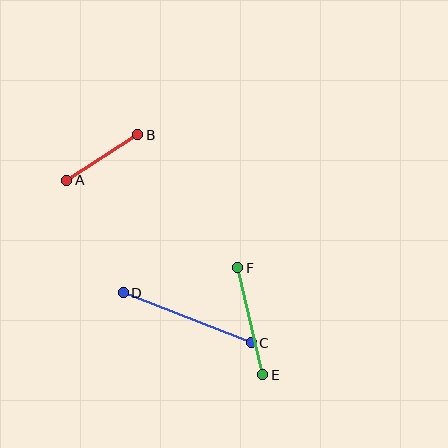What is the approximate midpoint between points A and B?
The midpoint is at approximately (102, 158) pixels.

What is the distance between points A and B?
The distance is approximately 84 pixels.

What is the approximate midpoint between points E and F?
The midpoint is at approximately (250, 321) pixels.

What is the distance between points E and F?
The distance is approximately 110 pixels.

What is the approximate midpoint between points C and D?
The midpoint is at approximately (187, 318) pixels.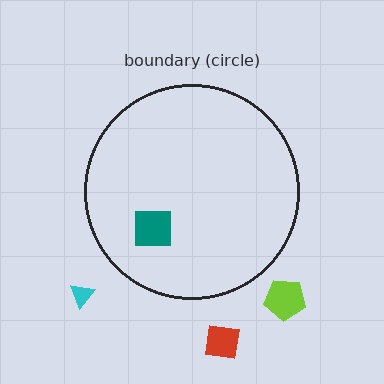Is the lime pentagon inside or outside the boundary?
Outside.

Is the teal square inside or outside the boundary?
Inside.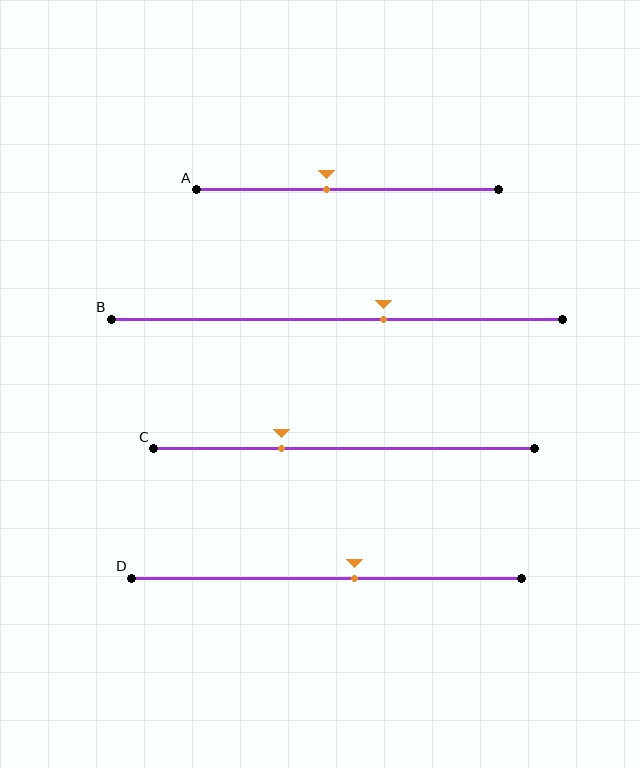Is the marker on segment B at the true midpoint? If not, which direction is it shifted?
No, the marker on segment B is shifted to the right by about 10% of the segment length.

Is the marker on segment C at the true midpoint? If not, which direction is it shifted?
No, the marker on segment C is shifted to the left by about 16% of the segment length.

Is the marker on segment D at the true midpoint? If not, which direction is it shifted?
No, the marker on segment D is shifted to the right by about 7% of the segment length.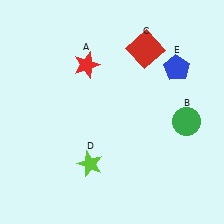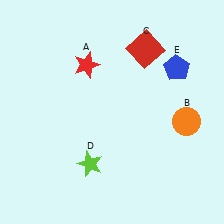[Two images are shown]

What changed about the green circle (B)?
In Image 1, B is green. In Image 2, it changed to orange.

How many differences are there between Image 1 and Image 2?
There is 1 difference between the two images.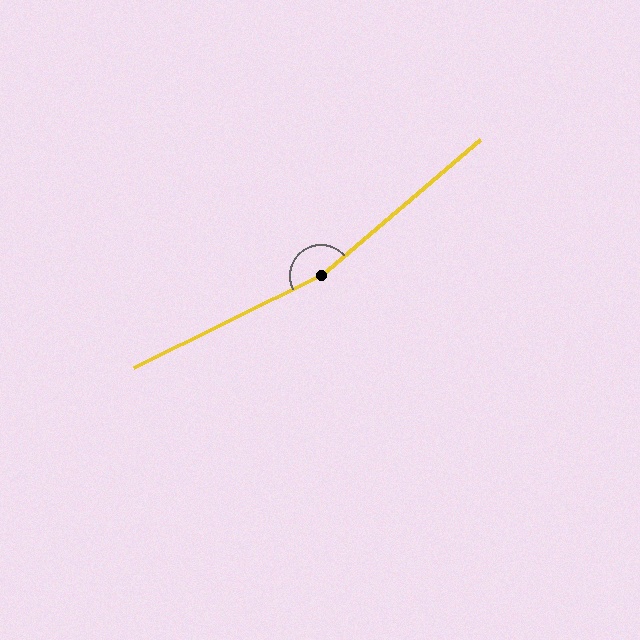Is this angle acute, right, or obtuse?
It is obtuse.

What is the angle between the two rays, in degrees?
Approximately 166 degrees.